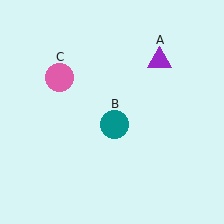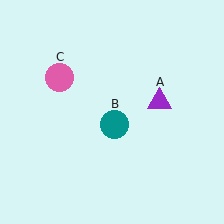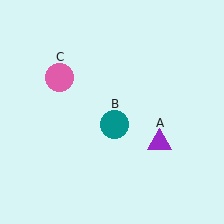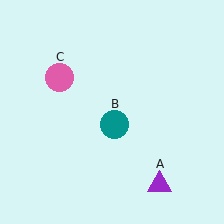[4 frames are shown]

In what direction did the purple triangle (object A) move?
The purple triangle (object A) moved down.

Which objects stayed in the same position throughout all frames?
Teal circle (object B) and pink circle (object C) remained stationary.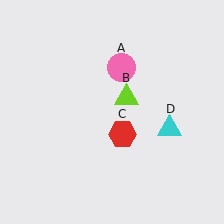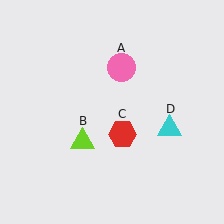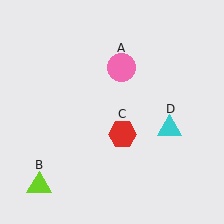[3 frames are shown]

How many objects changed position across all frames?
1 object changed position: lime triangle (object B).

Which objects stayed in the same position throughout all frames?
Pink circle (object A) and red hexagon (object C) and cyan triangle (object D) remained stationary.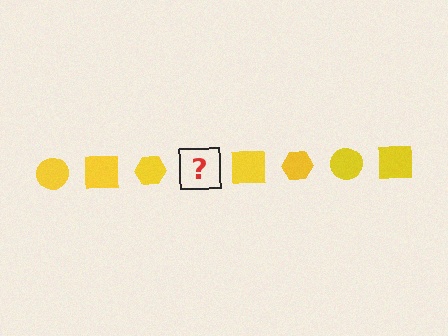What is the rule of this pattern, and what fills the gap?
The rule is that the pattern cycles through circle, square, hexagon shapes in yellow. The gap should be filled with a yellow circle.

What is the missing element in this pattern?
The missing element is a yellow circle.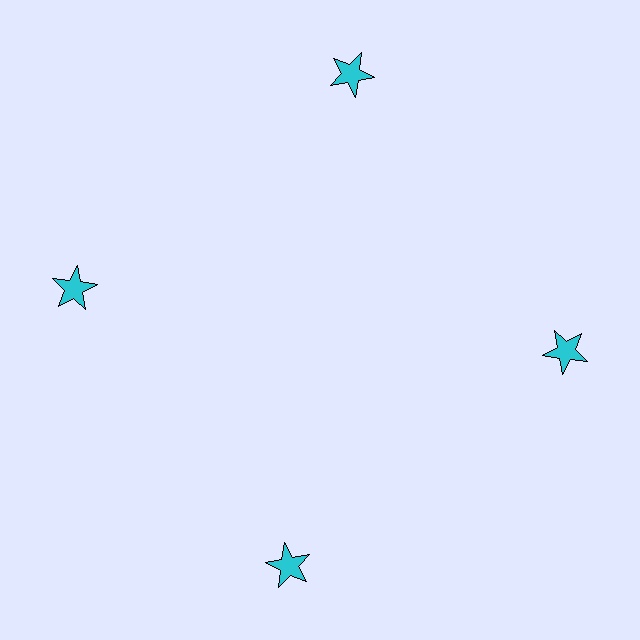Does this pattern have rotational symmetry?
Yes, this pattern has 4-fold rotational symmetry. It looks the same after rotating 90 degrees around the center.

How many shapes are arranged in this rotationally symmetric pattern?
There are 4 shapes, arranged in 4 groups of 1.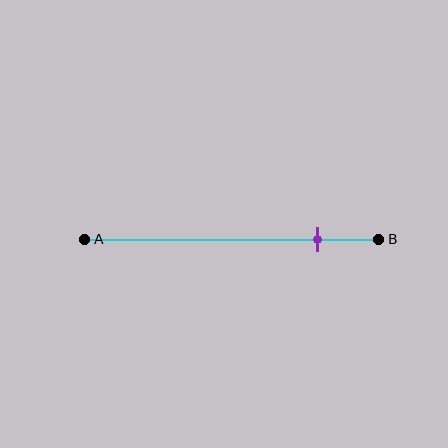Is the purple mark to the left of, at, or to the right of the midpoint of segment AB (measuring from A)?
The purple mark is to the right of the midpoint of segment AB.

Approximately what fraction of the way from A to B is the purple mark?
The purple mark is approximately 80% of the way from A to B.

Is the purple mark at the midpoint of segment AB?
No, the mark is at about 80% from A, not at the 50% midpoint.